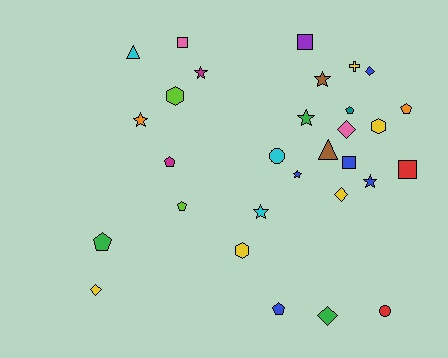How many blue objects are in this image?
There are 5 blue objects.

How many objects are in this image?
There are 30 objects.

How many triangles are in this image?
There are 2 triangles.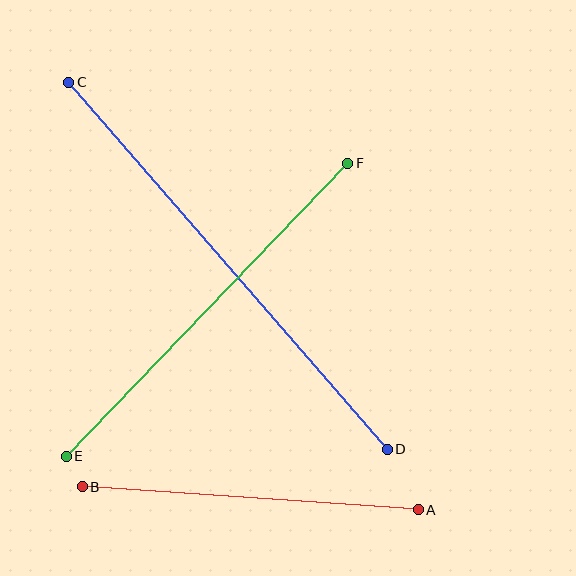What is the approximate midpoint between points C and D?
The midpoint is at approximately (228, 266) pixels.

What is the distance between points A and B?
The distance is approximately 337 pixels.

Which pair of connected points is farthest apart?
Points C and D are farthest apart.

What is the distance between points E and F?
The distance is approximately 406 pixels.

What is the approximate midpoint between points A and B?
The midpoint is at approximately (250, 498) pixels.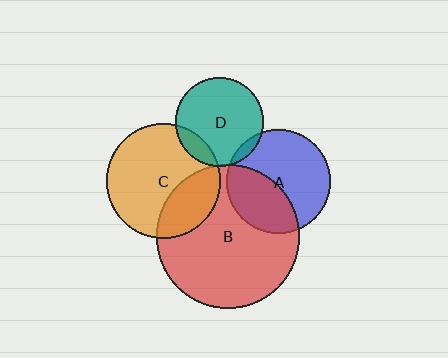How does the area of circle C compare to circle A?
Approximately 1.2 times.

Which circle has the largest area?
Circle B (red).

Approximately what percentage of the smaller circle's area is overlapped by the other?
Approximately 15%.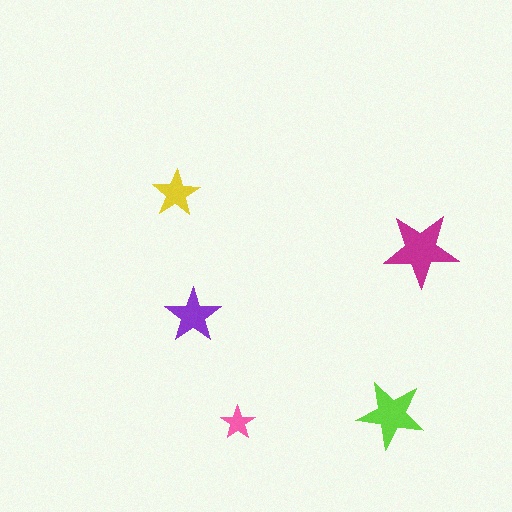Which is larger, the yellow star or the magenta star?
The magenta one.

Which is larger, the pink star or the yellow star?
The yellow one.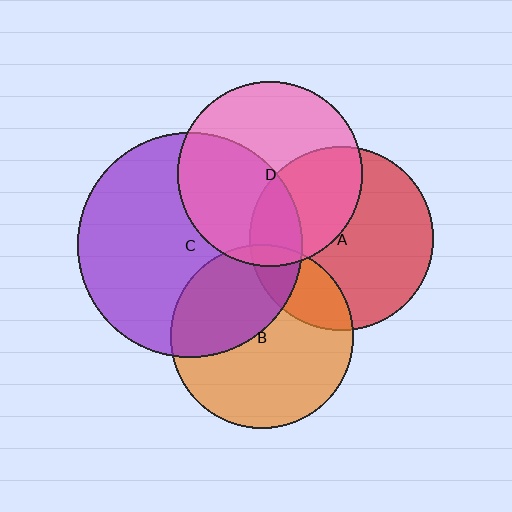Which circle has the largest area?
Circle C (purple).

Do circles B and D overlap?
Yes.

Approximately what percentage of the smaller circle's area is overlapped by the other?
Approximately 5%.